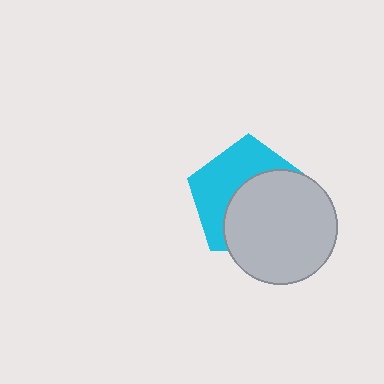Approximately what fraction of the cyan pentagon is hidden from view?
Roughly 55% of the cyan pentagon is hidden behind the light gray circle.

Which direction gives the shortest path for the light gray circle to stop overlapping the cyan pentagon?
Moving toward the lower-right gives the shortest separation.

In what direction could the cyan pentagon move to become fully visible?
The cyan pentagon could move toward the upper-left. That would shift it out from behind the light gray circle entirely.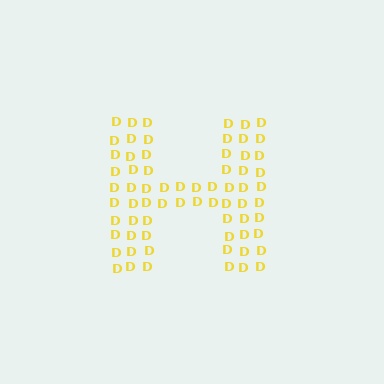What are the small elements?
The small elements are letter D's.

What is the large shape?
The large shape is the letter H.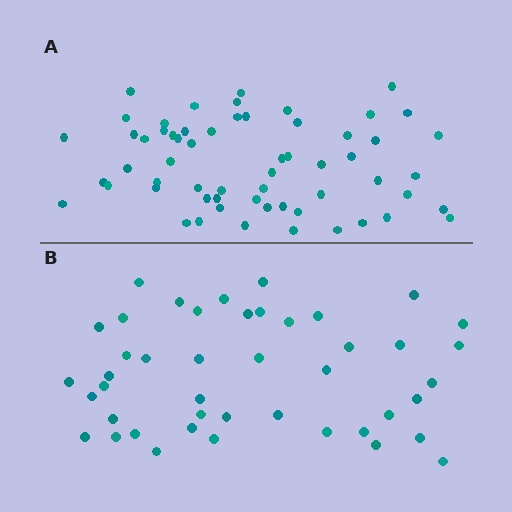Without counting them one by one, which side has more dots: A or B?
Region A (the top region) has more dots.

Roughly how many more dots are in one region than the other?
Region A has approximately 15 more dots than region B.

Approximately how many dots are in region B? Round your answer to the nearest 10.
About 40 dots. (The exact count is 44, which rounds to 40.)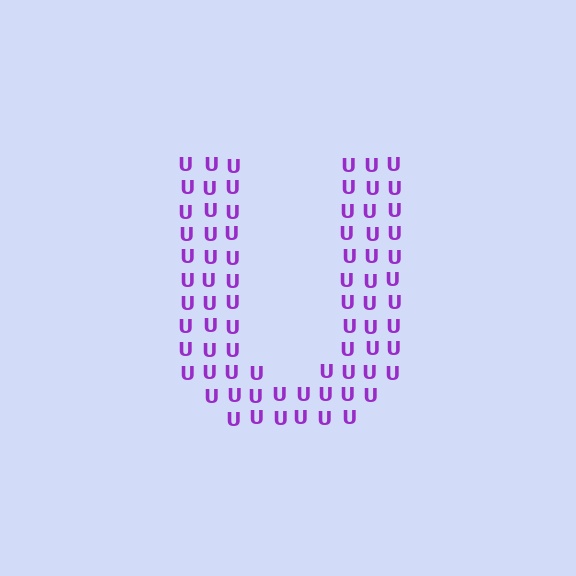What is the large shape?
The large shape is the letter U.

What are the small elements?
The small elements are letter U's.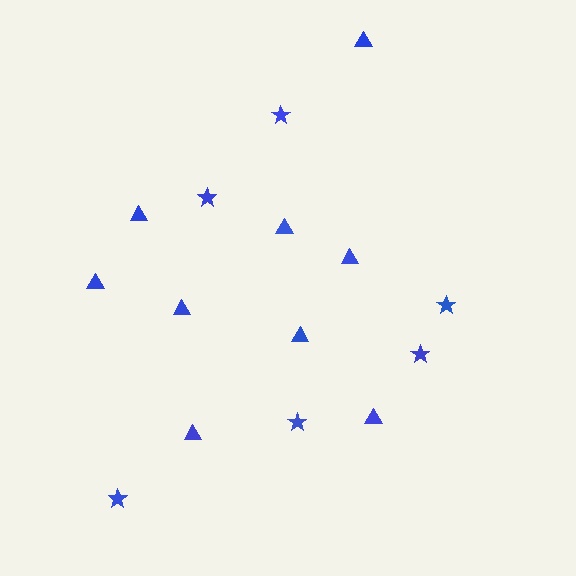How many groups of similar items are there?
There are 2 groups: one group of triangles (9) and one group of stars (6).